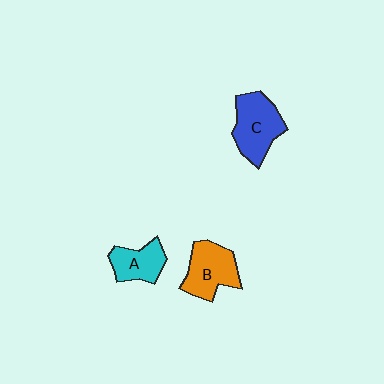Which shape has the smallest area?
Shape A (cyan).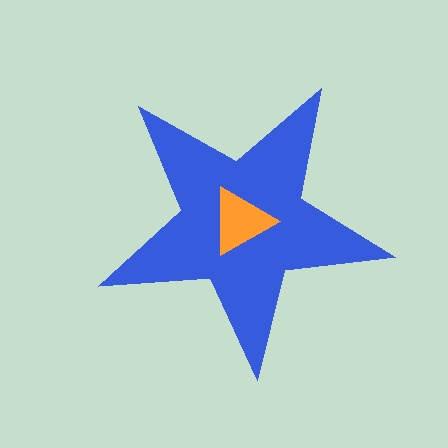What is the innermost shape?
The orange triangle.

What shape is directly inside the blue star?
The orange triangle.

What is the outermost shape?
The blue star.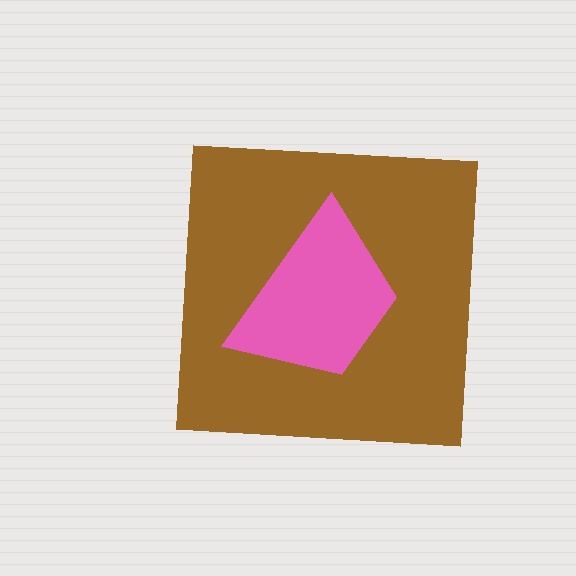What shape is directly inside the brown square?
The pink trapezoid.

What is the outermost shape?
The brown square.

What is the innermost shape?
The pink trapezoid.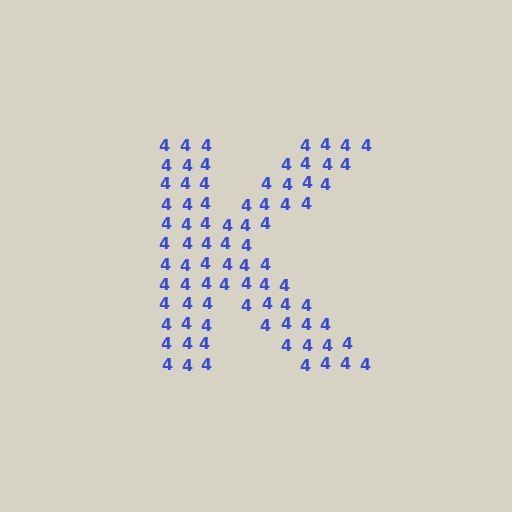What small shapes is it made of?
It is made of small digit 4's.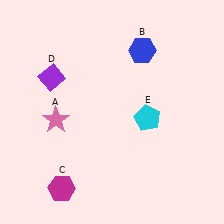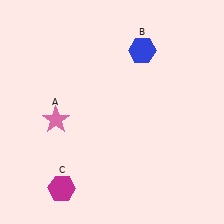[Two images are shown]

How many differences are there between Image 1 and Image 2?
There are 2 differences between the two images.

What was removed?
The cyan pentagon (E), the purple diamond (D) were removed in Image 2.